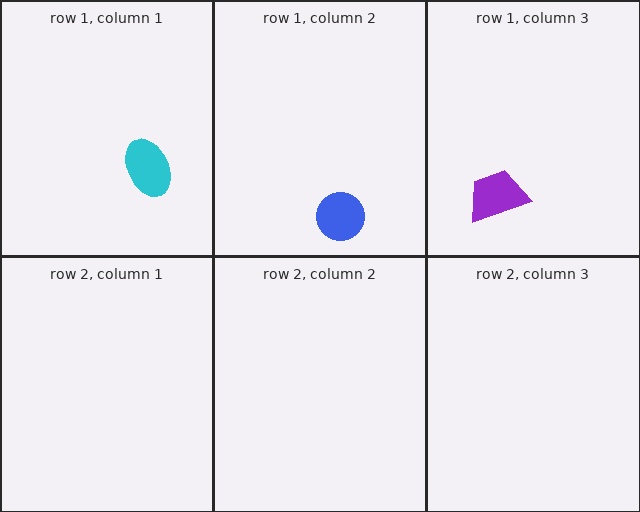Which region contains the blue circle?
The row 1, column 2 region.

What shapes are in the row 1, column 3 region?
The purple trapezoid.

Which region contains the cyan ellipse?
The row 1, column 1 region.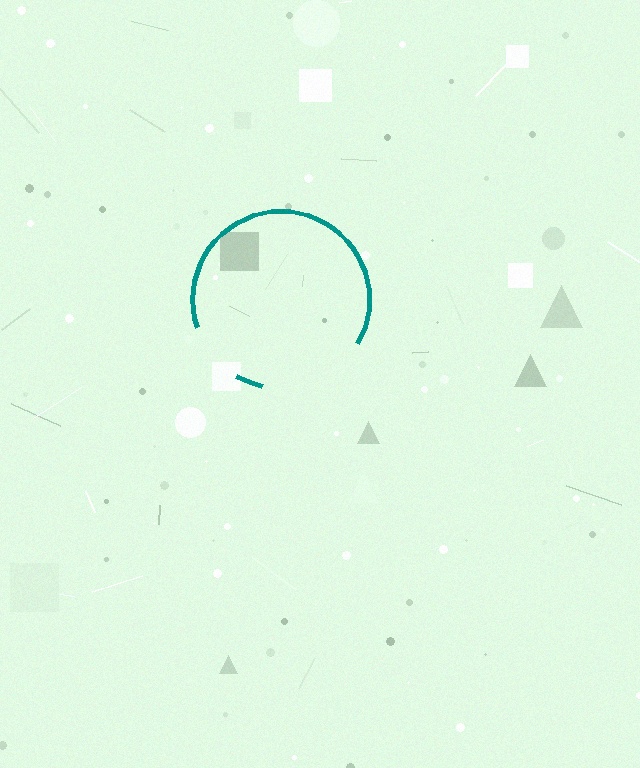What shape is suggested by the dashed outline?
The dashed outline suggests a circle.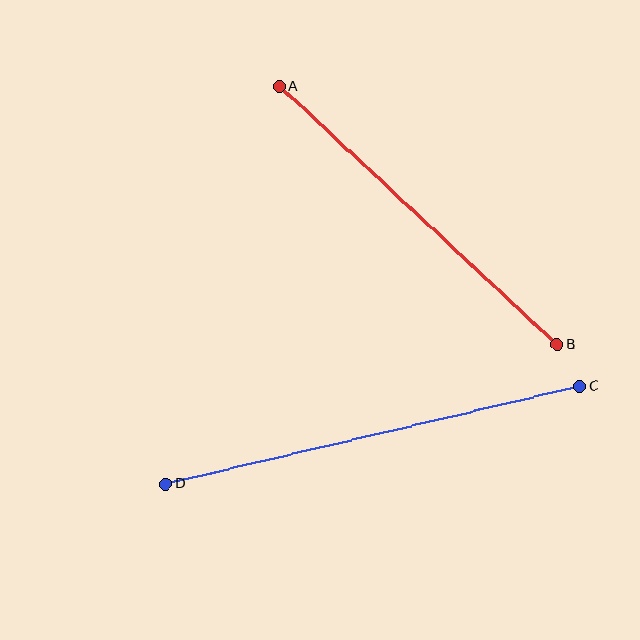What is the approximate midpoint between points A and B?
The midpoint is at approximately (418, 215) pixels.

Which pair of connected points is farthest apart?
Points C and D are farthest apart.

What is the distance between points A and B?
The distance is approximately 379 pixels.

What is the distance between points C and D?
The distance is approximately 426 pixels.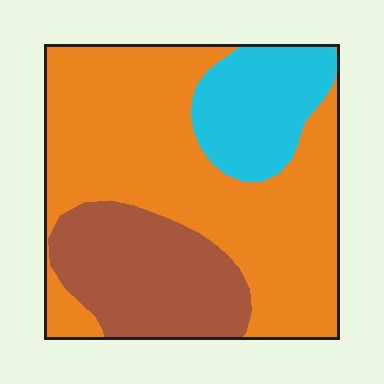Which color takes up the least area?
Cyan, at roughly 15%.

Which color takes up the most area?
Orange, at roughly 60%.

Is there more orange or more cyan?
Orange.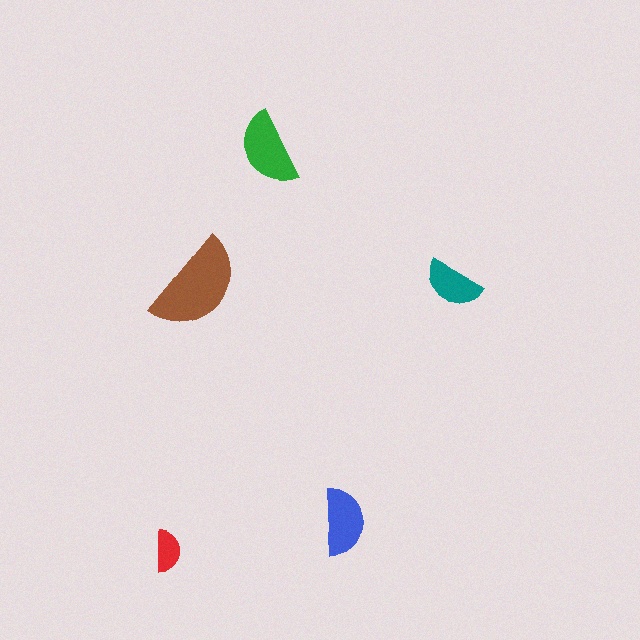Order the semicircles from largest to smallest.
the brown one, the green one, the blue one, the teal one, the red one.